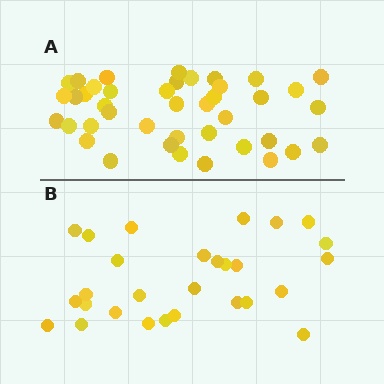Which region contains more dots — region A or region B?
Region A (the top region) has more dots.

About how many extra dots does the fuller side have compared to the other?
Region A has approximately 15 more dots than region B.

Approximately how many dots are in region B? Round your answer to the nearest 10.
About 30 dots. (The exact count is 28, which rounds to 30.)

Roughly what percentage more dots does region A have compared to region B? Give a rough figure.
About 45% more.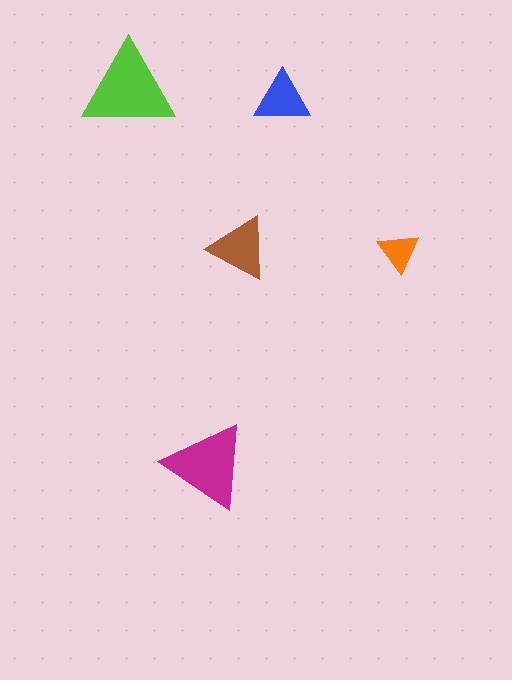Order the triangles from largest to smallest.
the lime one, the magenta one, the brown one, the blue one, the orange one.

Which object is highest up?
The lime triangle is topmost.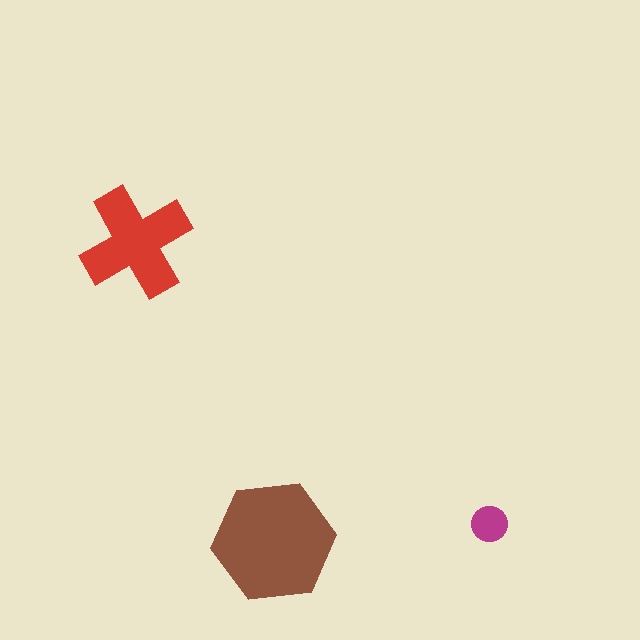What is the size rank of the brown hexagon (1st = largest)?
1st.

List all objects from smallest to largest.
The magenta circle, the red cross, the brown hexagon.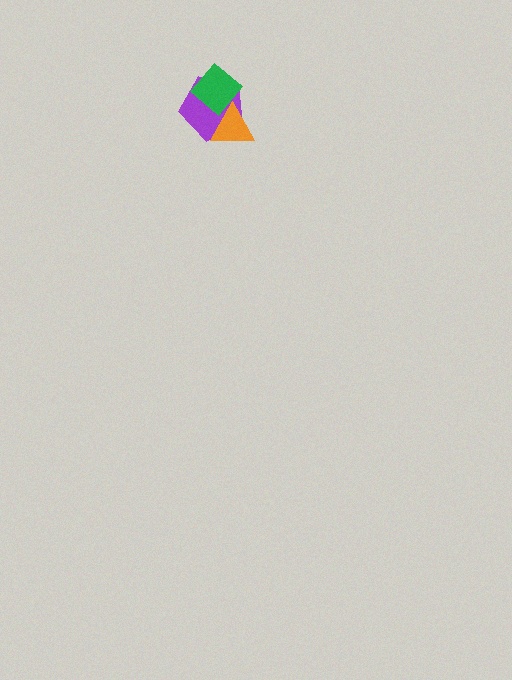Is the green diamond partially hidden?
Yes, it is partially covered by another shape.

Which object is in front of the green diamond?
The orange triangle is in front of the green diamond.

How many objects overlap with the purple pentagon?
2 objects overlap with the purple pentagon.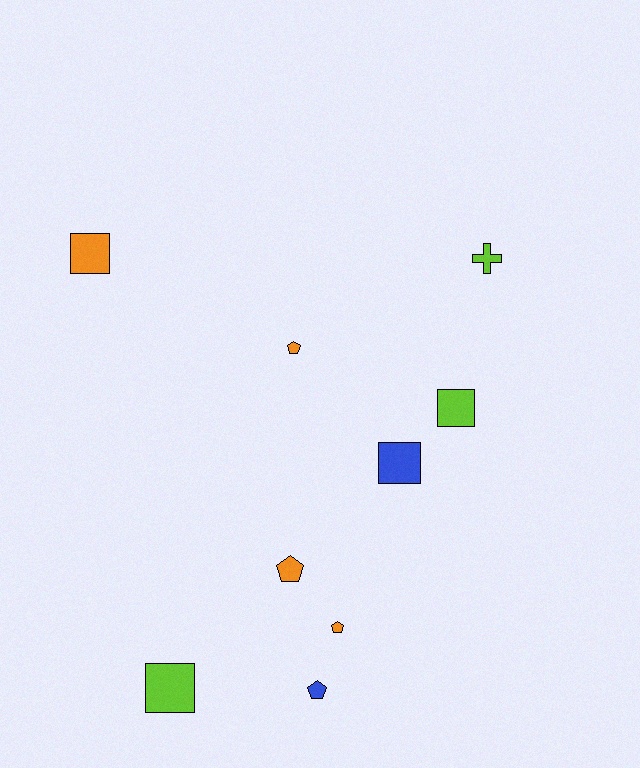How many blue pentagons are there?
There is 1 blue pentagon.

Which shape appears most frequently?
Square, with 4 objects.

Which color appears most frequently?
Orange, with 4 objects.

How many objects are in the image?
There are 9 objects.